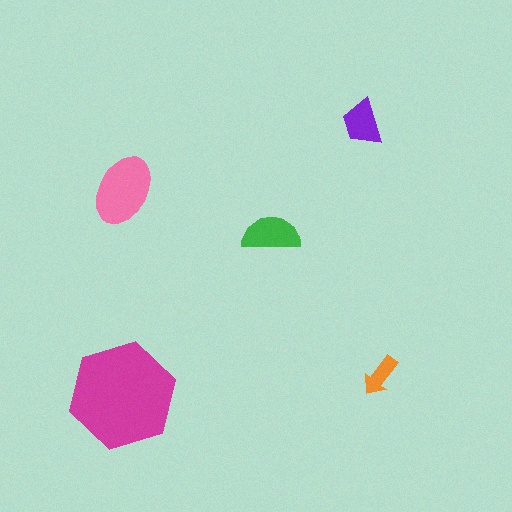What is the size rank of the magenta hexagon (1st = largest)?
1st.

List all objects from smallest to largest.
The orange arrow, the purple trapezoid, the green semicircle, the pink ellipse, the magenta hexagon.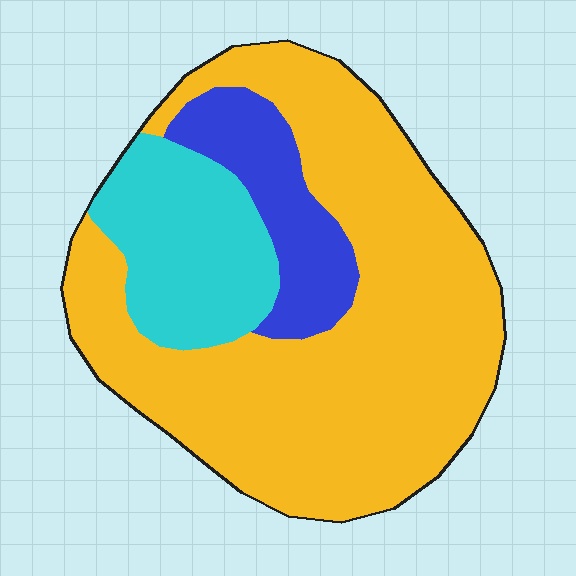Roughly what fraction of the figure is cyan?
Cyan takes up about one fifth (1/5) of the figure.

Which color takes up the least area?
Blue, at roughly 15%.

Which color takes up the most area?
Yellow, at roughly 65%.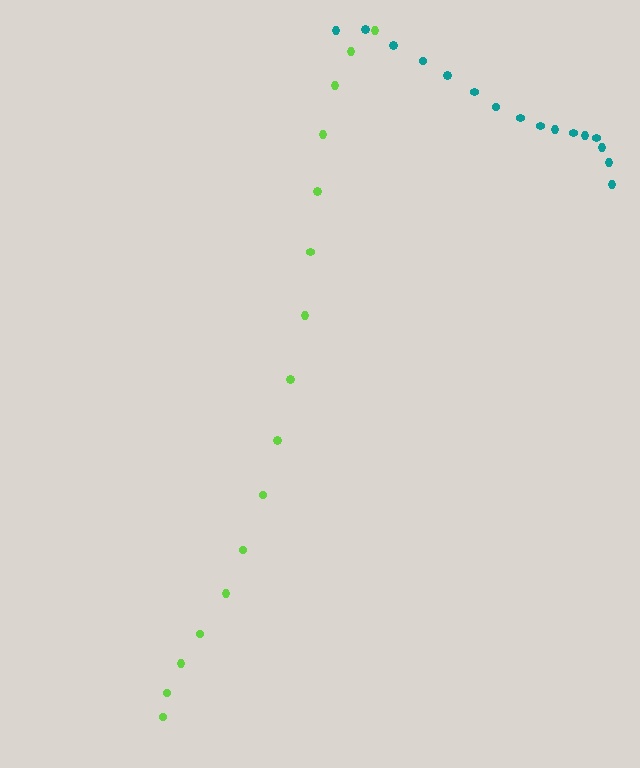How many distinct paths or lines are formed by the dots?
There are 2 distinct paths.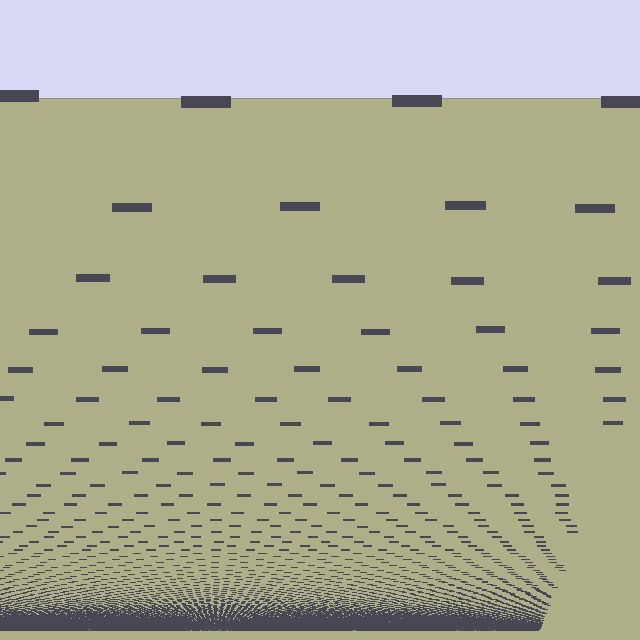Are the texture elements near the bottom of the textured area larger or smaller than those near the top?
Smaller. The gradient is inverted — elements near the bottom are smaller and denser.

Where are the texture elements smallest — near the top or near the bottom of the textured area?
Near the bottom.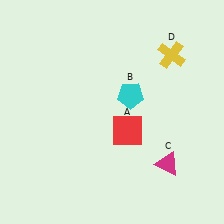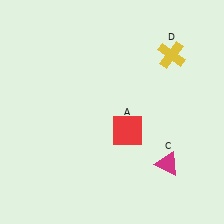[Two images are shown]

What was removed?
The cyan pentagon (B) was removed in Image 2.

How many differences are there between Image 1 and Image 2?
There is 1 difference between the two images.